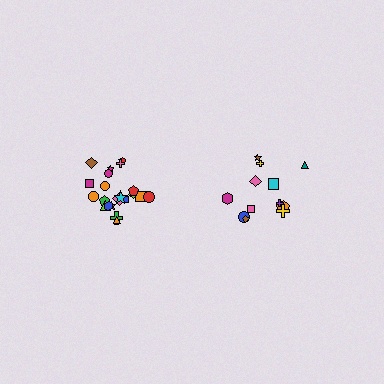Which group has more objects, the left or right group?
The left group.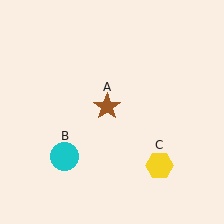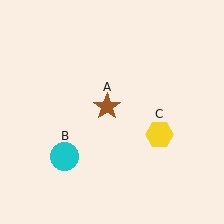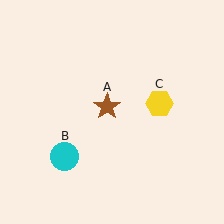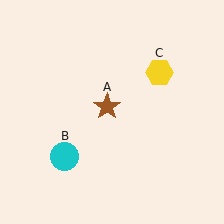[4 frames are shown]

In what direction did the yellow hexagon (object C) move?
The yellow hexagon (object C) moved up.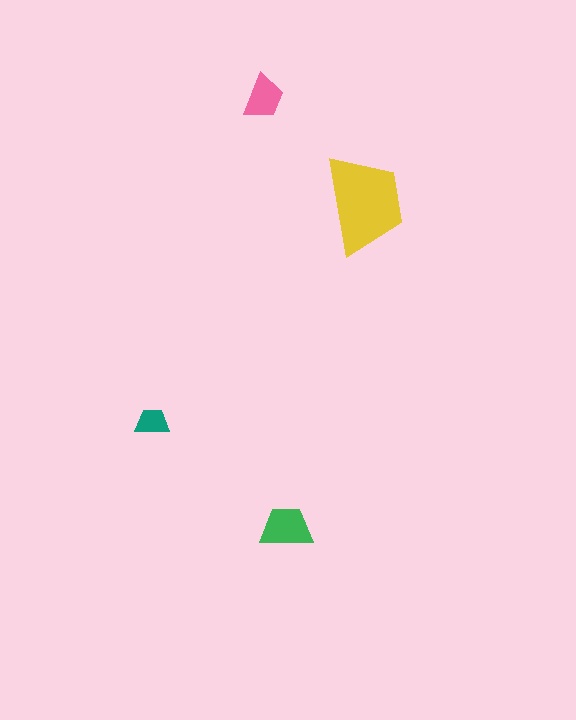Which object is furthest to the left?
The teal trapezoid is leftmost.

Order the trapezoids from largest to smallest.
the yellow one, the green one, the pink one, the teal one.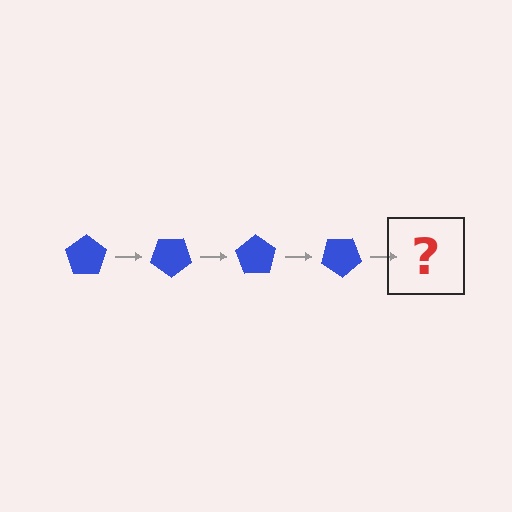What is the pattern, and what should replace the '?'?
The pattern is that the pentagon rotates 35 degrees each step. The '?' should be a blue pentagon rotated 140 degrees.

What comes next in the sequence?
The next element should be a blue pentagon rotated 140 degrees.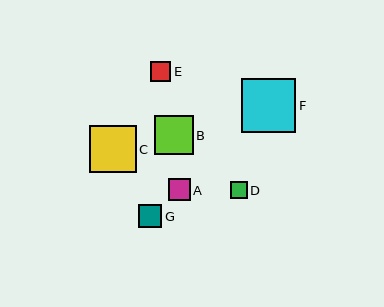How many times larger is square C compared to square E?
Square C is approximately 2.3 times the size of square E.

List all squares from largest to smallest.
From largest to smallest: F, C, B, G, A, E, D.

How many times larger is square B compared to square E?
Square B is approximately 1.9 times the size of square E.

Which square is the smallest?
Square D is the smallest with a size of approximately 17 pixels.